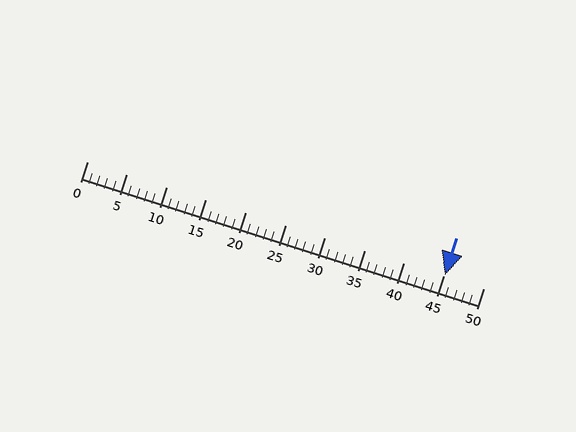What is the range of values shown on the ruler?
The ruler shows values from 0 to 50.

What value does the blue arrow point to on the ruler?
The blue arrow points to approximately 45.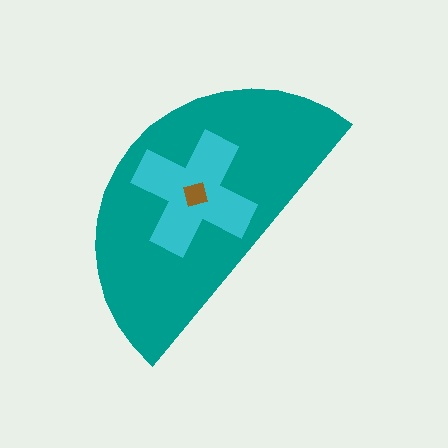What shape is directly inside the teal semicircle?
The cyan cross.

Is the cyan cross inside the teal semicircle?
Yes.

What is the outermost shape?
The teal semicircle.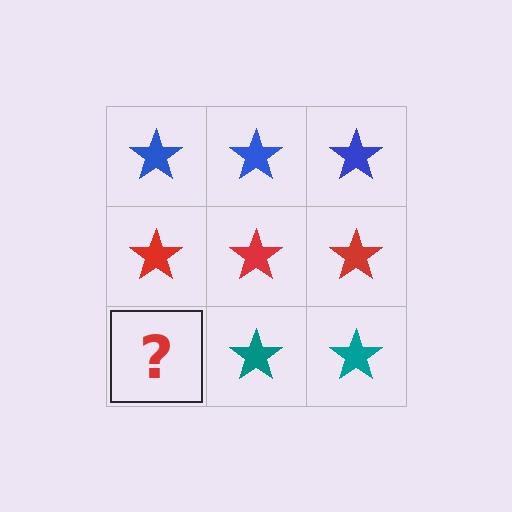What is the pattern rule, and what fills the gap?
The rule is that each row has a consistent color. The gap should be filled with a teal star.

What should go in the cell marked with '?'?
The missing cell should contain a teal star.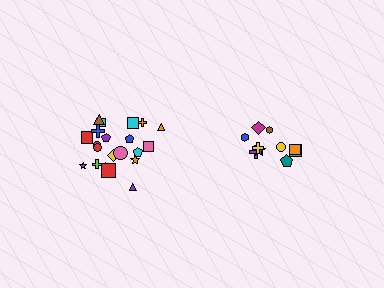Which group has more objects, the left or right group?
The left group.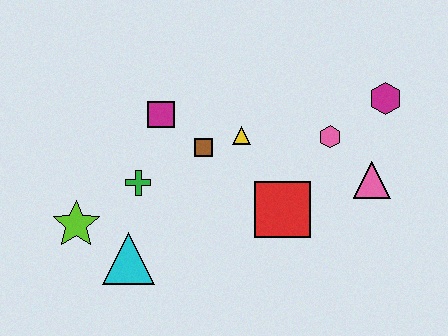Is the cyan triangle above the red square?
No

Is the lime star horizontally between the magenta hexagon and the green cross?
No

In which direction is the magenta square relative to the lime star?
The magenta square is above the lime star.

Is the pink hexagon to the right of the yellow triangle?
Yes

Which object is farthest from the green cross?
The magenta hexagon is farthest from the green cross.